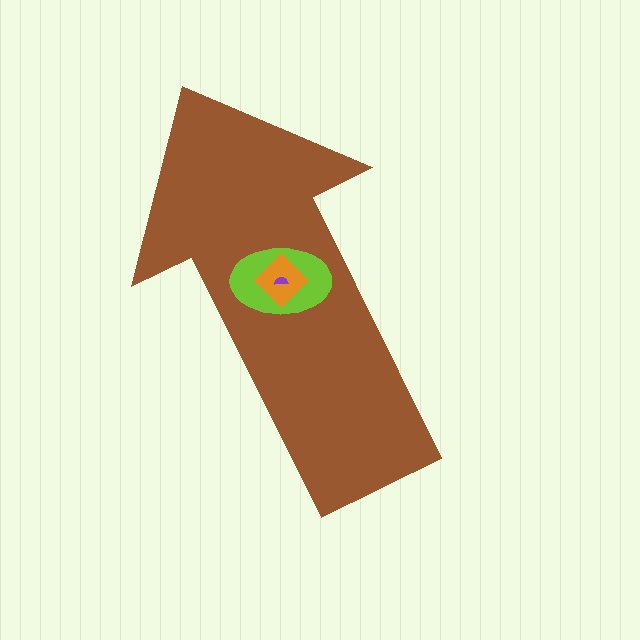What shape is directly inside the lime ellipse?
The orange diamond.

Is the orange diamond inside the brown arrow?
Yes.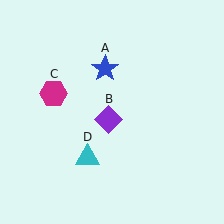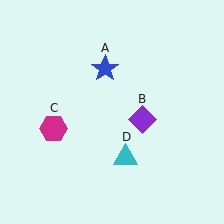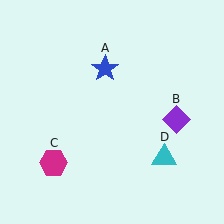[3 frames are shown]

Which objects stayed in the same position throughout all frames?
Blue star (object A) remained stationary.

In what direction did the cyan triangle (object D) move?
The cyan triangle (object D) moved right.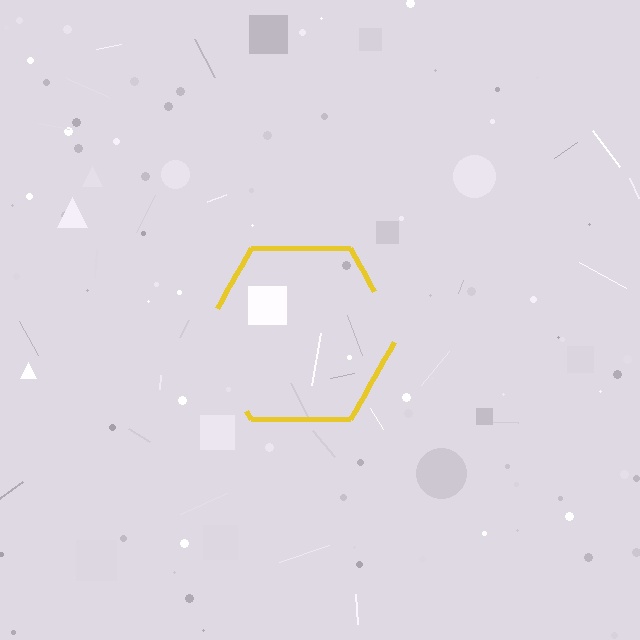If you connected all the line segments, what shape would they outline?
They would outline a hexagon.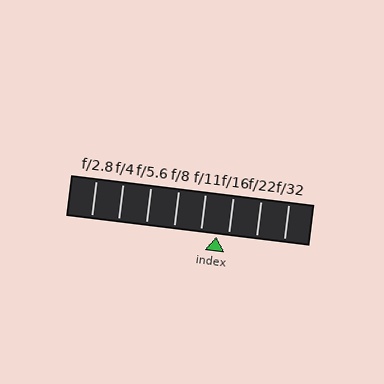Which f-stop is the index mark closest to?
The index mark is closest to f/16.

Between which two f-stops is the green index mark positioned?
The index mark is between f/11 and f/16.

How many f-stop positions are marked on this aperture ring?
There are 8 f-stop positions marked.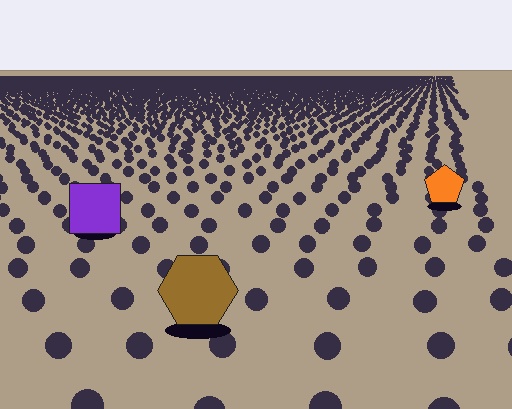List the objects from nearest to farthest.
From nearest to farthest: the brown hexagon, the purple square, the orange pentagon.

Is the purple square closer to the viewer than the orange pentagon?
Yes. The purple square is closer — you can tell from the texture gradient: the ground texture is coarser near it.